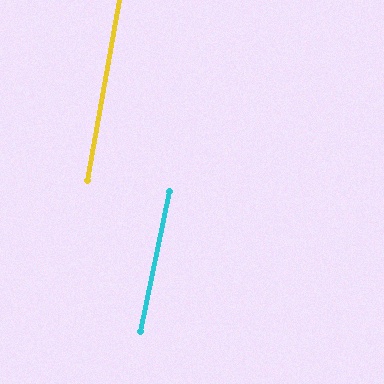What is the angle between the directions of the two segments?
Approximately 2 degrees.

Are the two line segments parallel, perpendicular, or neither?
Parallel — their directions differ by only 1.8°.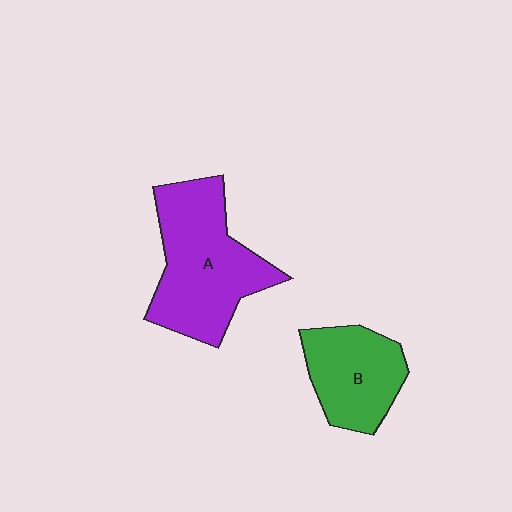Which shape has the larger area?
Shape A (purple).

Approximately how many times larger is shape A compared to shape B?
Approximately 1.5 times.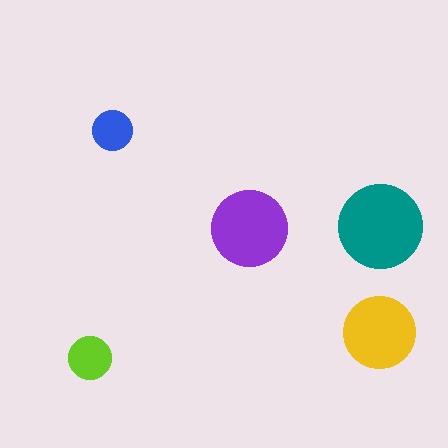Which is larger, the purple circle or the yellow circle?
The purple one.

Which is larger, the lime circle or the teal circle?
The teal one.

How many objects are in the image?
There are 5 objects in the image.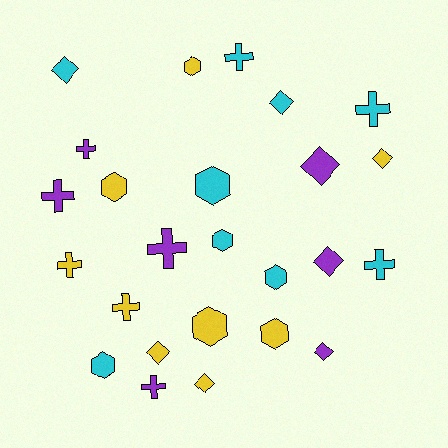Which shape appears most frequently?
Cross, with 9 objects.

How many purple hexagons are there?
There are no purple hexagons.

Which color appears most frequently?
Cyan, with 9 objects.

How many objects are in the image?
There are 25 objects.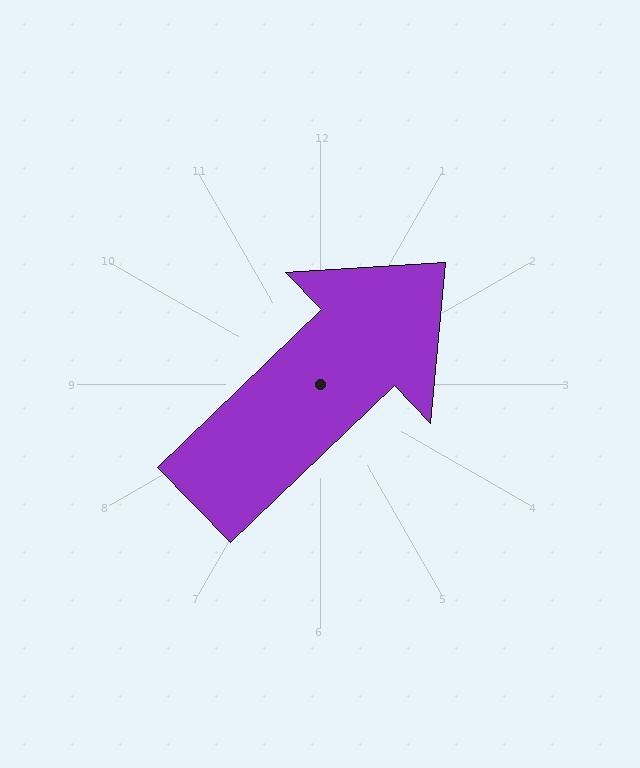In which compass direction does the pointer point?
Northeast.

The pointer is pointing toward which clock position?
Roughly 2 o'clock.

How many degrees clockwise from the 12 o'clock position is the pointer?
Approximately 46 degrees.